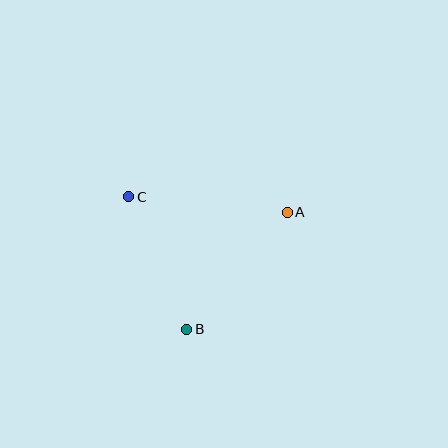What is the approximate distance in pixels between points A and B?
The distance between A and B is approximately 154 pixels.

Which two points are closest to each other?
Points B and C are closest to each other.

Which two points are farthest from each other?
Points A and C are farthest from each other.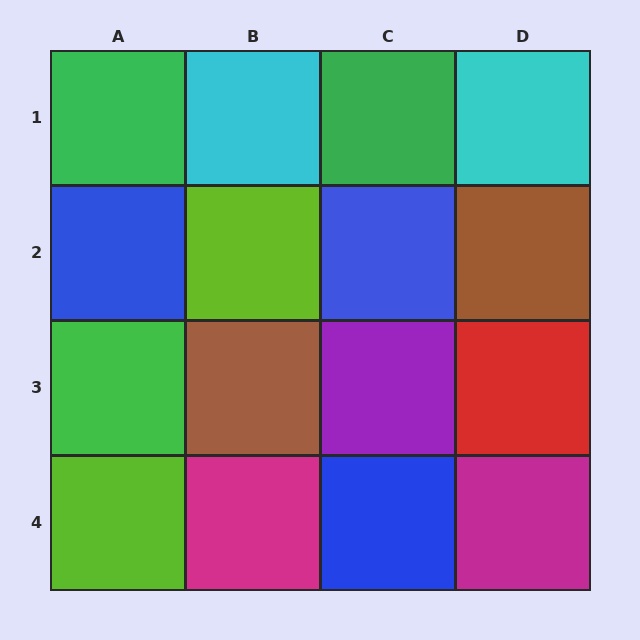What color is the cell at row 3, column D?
Red.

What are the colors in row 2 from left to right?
Blue, lime, blue, brown.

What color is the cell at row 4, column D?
Magenta.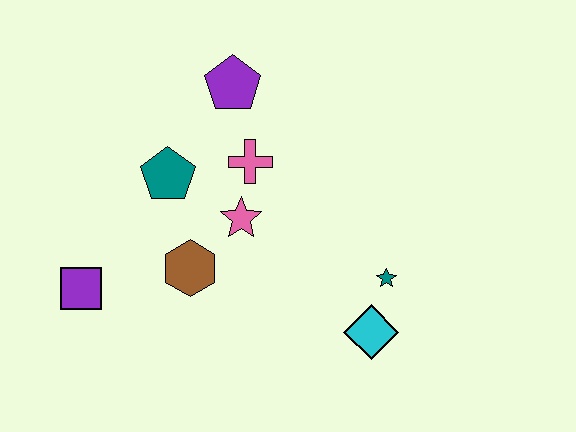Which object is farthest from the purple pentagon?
The cyan diamond is farthest from the purple pentagon.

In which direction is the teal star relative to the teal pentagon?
The teal star is to the right of the teal pentagon.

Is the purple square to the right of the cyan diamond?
No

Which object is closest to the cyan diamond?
The teal star is closest to the cyan diamond.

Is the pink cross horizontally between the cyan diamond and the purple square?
Yes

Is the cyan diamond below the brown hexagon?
Yes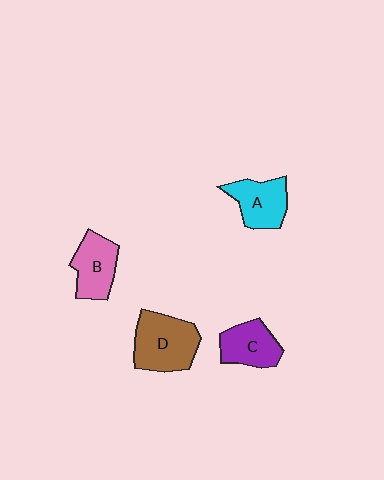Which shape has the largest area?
Shape D (brown).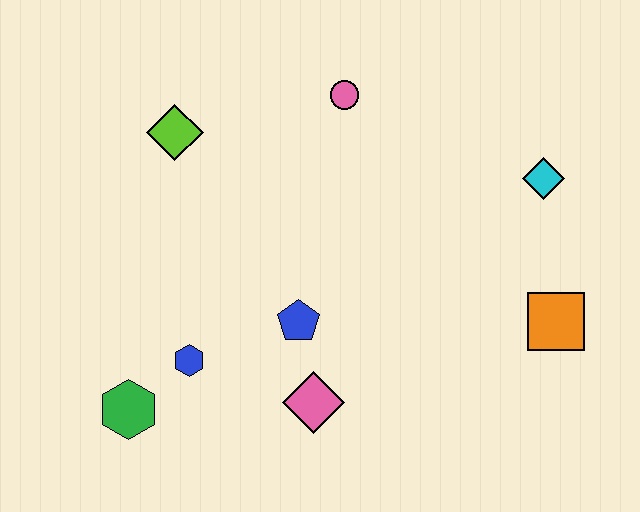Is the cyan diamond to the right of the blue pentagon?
Yes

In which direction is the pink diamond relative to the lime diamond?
The pink diamond is below the lime diamond.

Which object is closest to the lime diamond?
The pink circle is closest to the lime diamond.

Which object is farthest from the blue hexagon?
The cyan diamond is farthest from the blue hexagon.